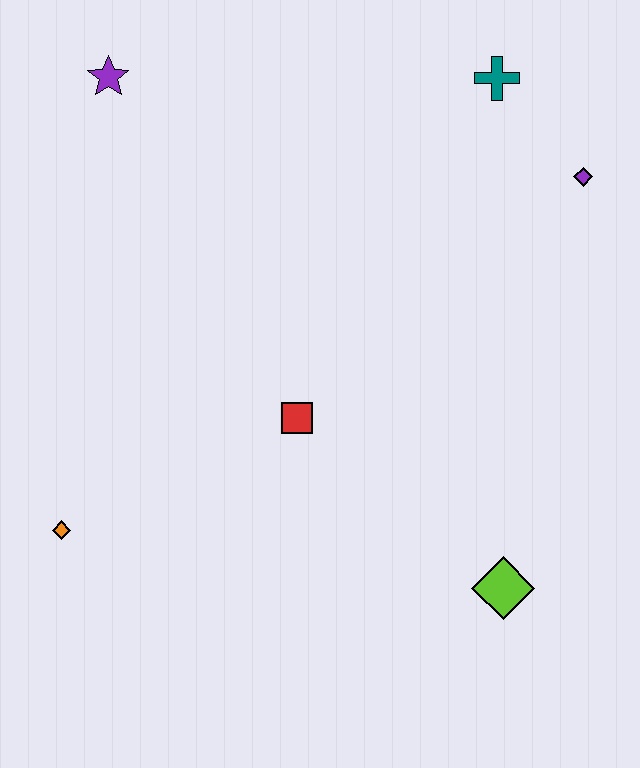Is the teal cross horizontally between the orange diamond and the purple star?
No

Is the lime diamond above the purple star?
No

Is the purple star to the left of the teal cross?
Yes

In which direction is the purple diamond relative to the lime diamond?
The purple diamond is above the lime diamond.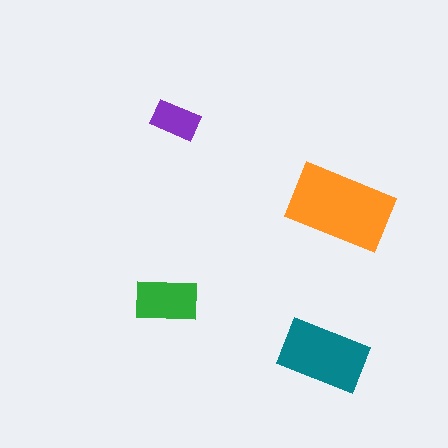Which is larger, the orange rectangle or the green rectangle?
The orange one.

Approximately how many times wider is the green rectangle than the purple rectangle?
About 1.5 times wider.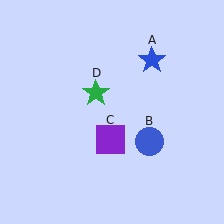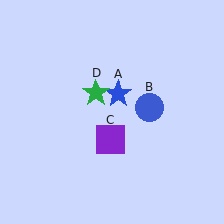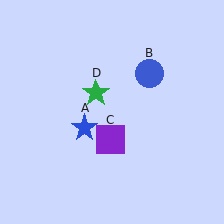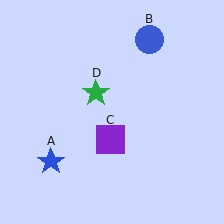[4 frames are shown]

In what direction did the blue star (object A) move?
The blue star (object A) moved down and to the left.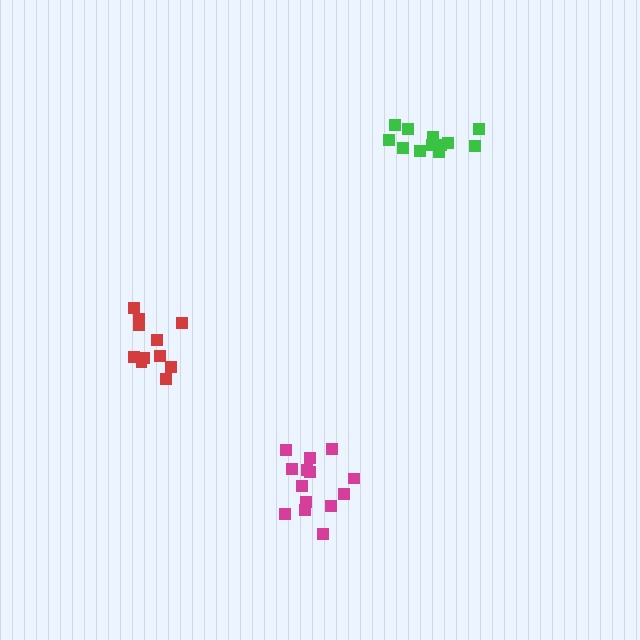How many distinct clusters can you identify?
There are 3 distinct clusters.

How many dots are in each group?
Group 1: 12 dots, Group 2: 11 dots, Group 3: 14 dots (37 total).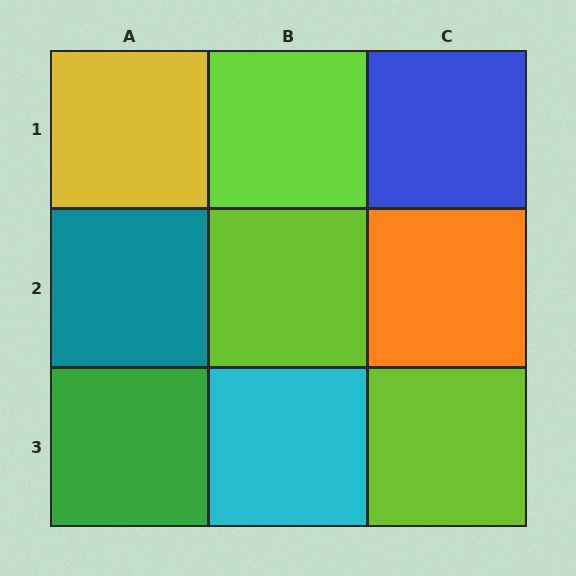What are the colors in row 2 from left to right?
Teal, lime, orange.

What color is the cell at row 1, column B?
Lime.